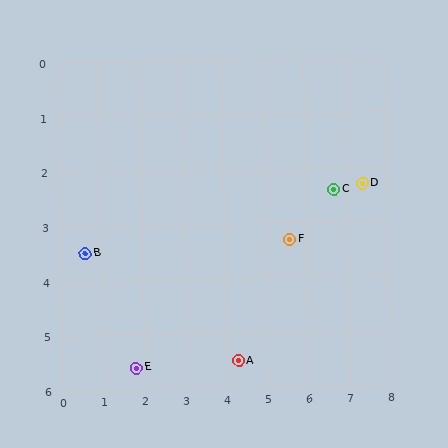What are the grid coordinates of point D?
Point D is at approximately (7.4, 2.3).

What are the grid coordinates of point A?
Point A is at approximately (4.3, 5.5).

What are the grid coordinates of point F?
Point F is at approximately (5.6, 3.3).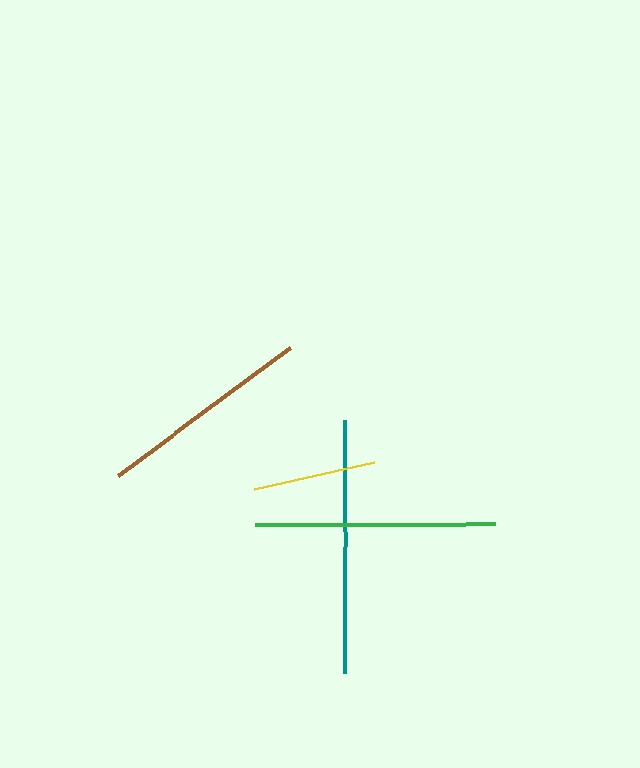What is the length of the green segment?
The green segment is approximately 239 pixels long.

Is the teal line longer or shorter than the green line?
The teal line is longer than the green line.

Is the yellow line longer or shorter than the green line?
The green line is longer than the yellow line.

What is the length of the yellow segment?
The yellow segment is approximately 123 pixels long.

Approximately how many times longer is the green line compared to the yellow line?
The green line is approximately 2.0 times the length of the yellow line.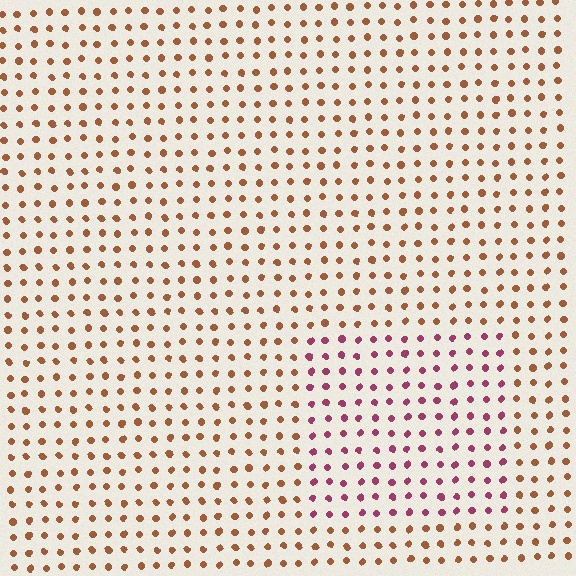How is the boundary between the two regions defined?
The boundary is defined purely by a slight shift in hue (about 49 degrees). Spacing, size, and orientation are identical on both sides.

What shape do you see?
I see a rectangle.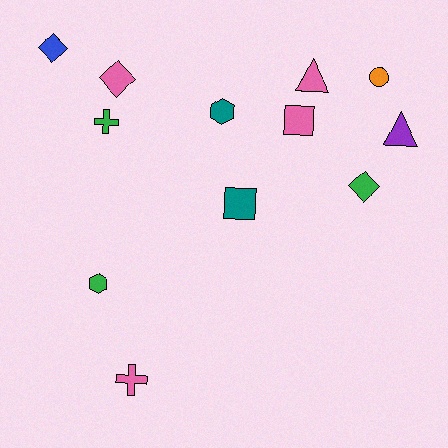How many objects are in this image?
There are 12 objects.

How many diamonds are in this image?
There are 3 diamonds.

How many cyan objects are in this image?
There are no cyan objects.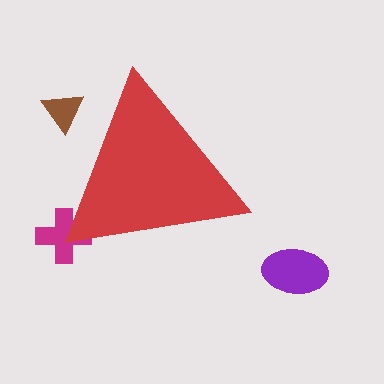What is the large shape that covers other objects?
A red triangle.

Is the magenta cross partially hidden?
Yes, the magenta cross is partially hidden behind the red triangle.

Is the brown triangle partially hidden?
Yes, the brown triangle is partially hidden behind the red triangle.